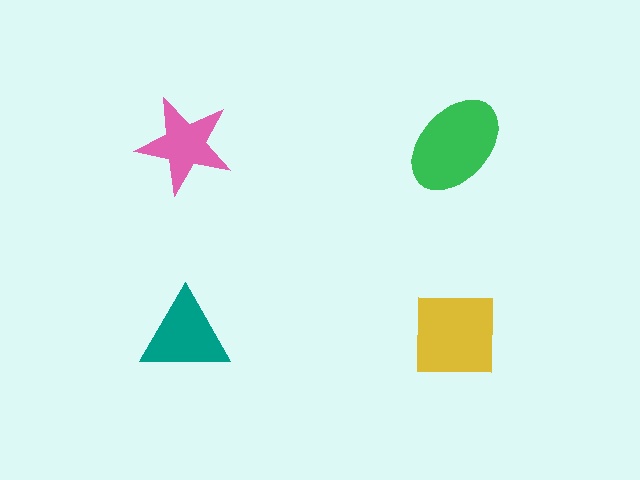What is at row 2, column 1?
A teal triangle.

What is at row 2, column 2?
A yellow square.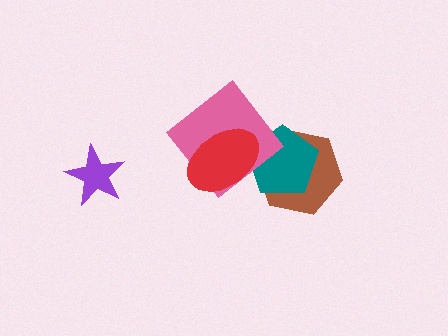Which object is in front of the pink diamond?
The red ellipse is in front of the pink diamond.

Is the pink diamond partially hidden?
Yes, it is partially covered by another shape.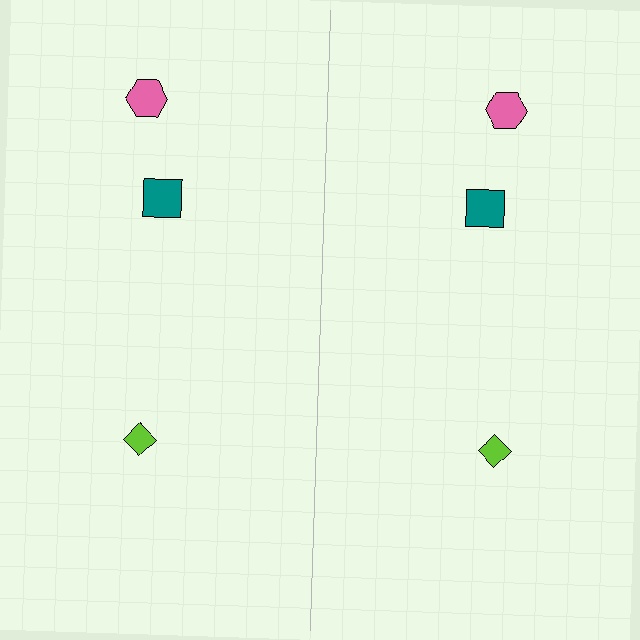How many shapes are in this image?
There are 6 shapes in this image.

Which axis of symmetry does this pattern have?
The pattern has a vertical axis of symmetry running through the center of the image.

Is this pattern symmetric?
Yes, this pattern has bilateral (reflection) symmetry.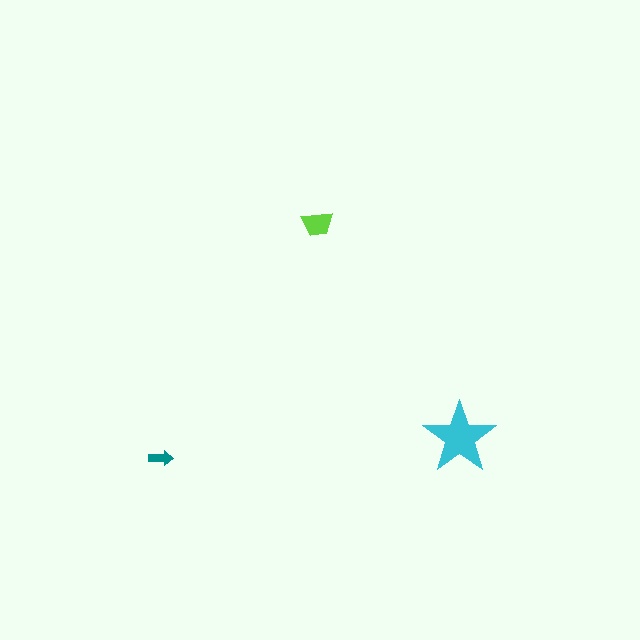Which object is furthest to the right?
The cyan star is rightmost.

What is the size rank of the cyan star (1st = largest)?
1st.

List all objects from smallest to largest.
The teal arrow, the lime trapezoid, the cyan star.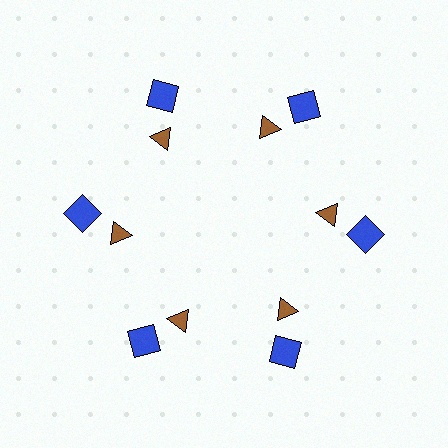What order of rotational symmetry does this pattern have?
This pattern has 6-fold rotational symmetry.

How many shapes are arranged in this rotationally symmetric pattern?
There are 12 shapes, arranged in 6 groups of 2.